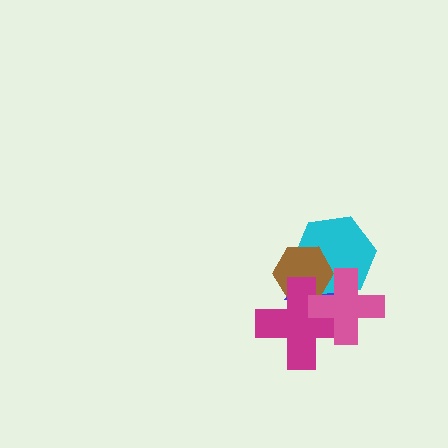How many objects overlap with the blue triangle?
4 objects overlap with the blue triangle.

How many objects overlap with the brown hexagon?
4 objects overlap with the brown hexagon.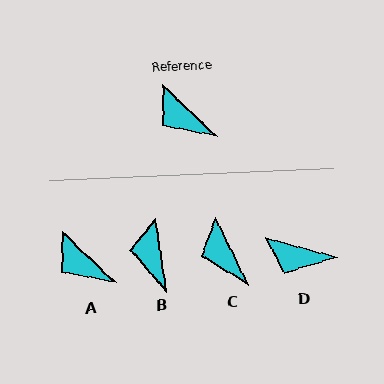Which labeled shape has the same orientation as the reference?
A.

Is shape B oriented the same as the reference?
No, it is off by about 38 degrees.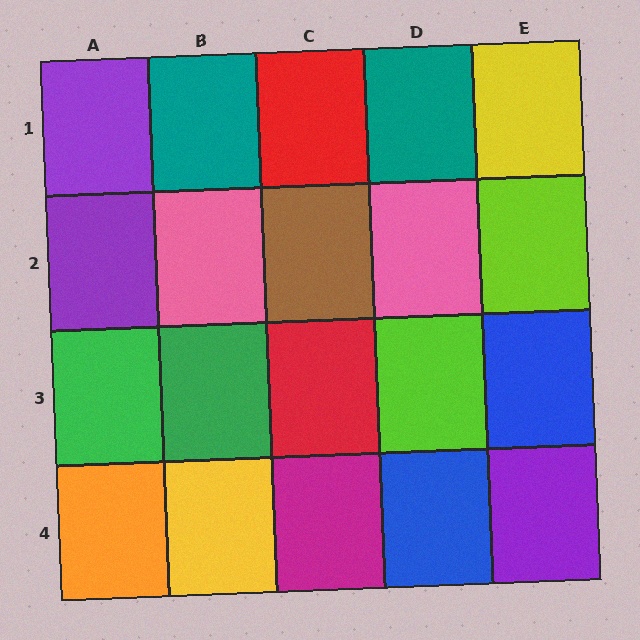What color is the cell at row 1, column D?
Teal.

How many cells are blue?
2 cells are blue.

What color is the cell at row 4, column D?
Blue.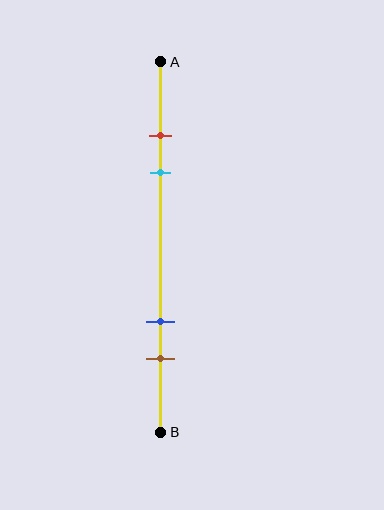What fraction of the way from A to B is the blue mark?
The blue mark is approximately 70% (0.7) of the way from A to B.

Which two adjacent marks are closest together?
The red and cyan marks are the closest adjacent pair.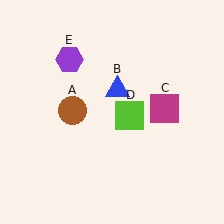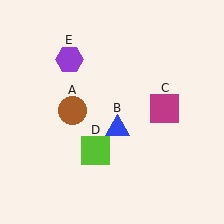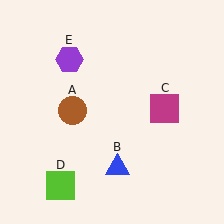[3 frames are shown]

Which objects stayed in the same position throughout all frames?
Brown circle (object A) and magenta square (object C) and purple hexagon (object E) remained stationary.